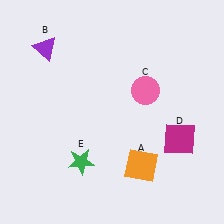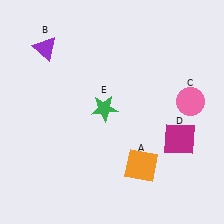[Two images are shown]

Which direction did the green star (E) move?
The green star (E) moved up.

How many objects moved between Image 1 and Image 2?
2 objects moved between the two images.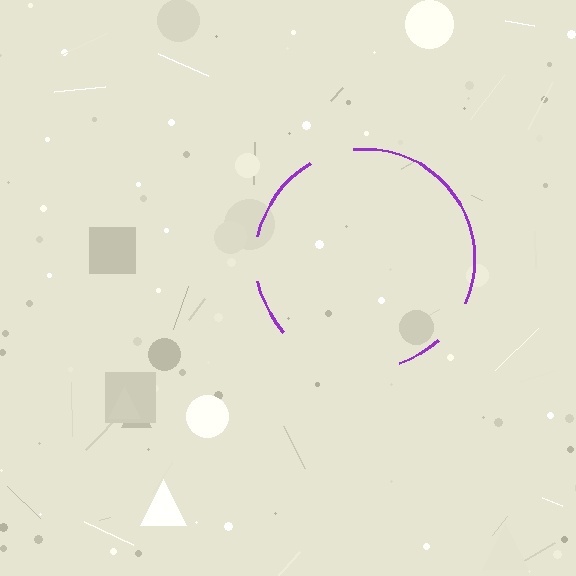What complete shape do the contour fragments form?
The contour fragments form a circle.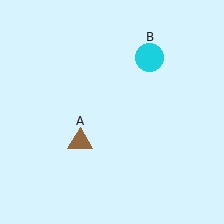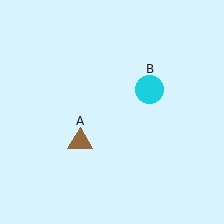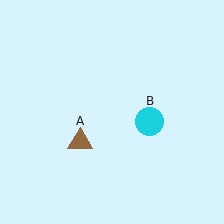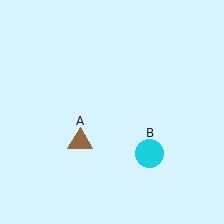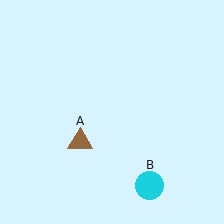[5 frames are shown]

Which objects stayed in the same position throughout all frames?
Brown triangle (object A) remained stationary.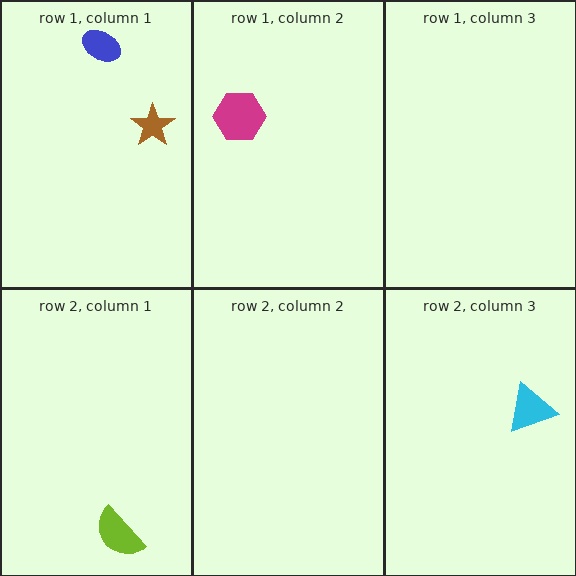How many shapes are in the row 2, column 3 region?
1.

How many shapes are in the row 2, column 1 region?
1.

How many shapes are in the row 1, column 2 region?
1.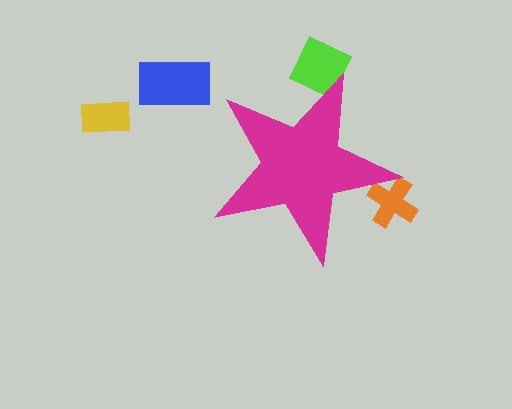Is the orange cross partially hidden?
Yes, the orange cross is partially hidden behind the magenta star.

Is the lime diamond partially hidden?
Yes, the lime diamond is partially hidden behind the magenta star.